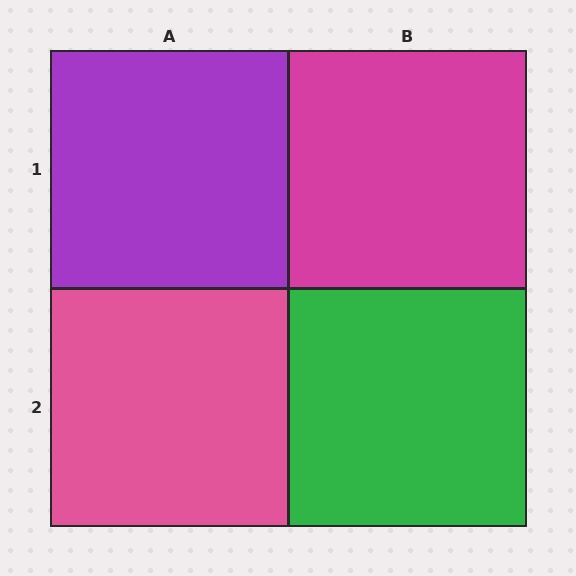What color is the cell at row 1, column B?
Magenta.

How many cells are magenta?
1 cell is magenta.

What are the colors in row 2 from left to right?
Pink, green.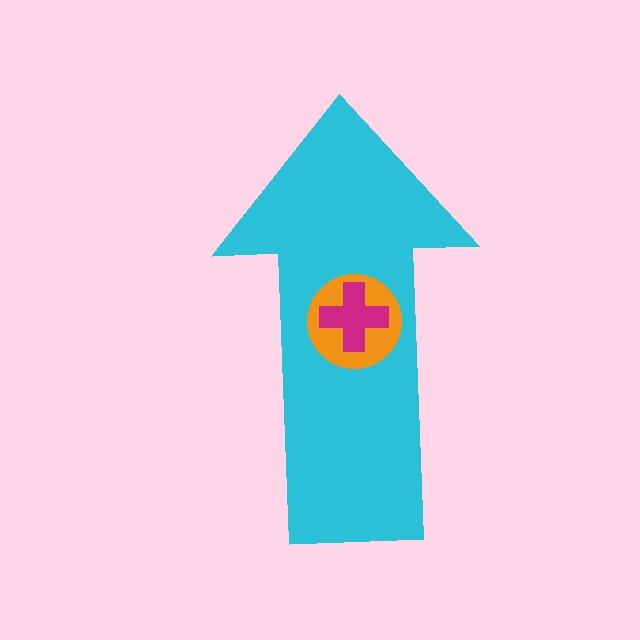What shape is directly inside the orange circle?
The magenta cross.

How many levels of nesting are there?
3.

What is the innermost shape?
The magenta cross.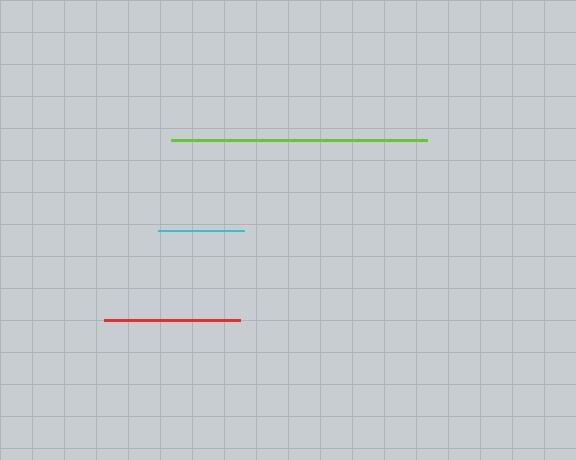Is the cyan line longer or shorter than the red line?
The red line is longer than the cyan line.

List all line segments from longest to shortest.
From longest to shortest: lime, red, cyan.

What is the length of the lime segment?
The lime segment is approximately 256 pixels long.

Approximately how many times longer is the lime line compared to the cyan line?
The lime line is approximately 3.0 times the length of the cyan line.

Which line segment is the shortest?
The cyan line is the shortest at approximately 85 pixels.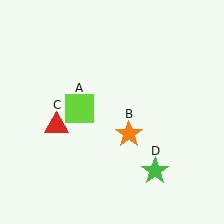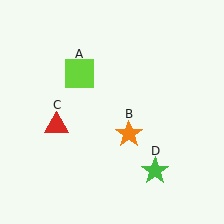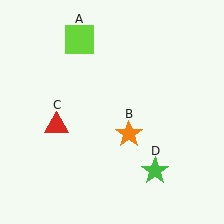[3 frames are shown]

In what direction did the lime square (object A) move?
The lime square (object A) moved up.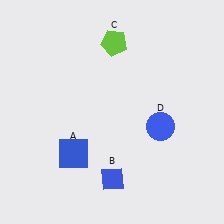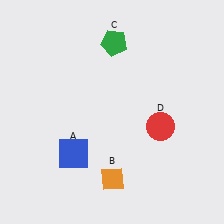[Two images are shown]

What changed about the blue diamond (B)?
In Image 1, B is blue. In Image 2, it changed to orange.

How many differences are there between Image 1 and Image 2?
There are 3 differences between the two images.